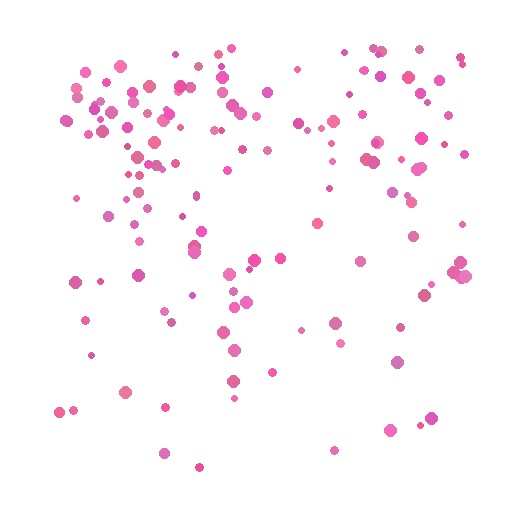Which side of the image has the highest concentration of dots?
The top.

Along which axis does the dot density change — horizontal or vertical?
Vertical.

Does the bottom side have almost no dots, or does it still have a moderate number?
Still a moderate number, just noticeably fewer than the top.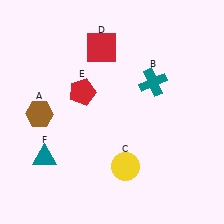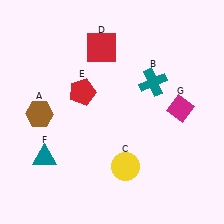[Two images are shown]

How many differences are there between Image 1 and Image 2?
There is 1 difference between the two images.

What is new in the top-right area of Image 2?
A magenta diamond (G) was added in the top-right area of Image 2.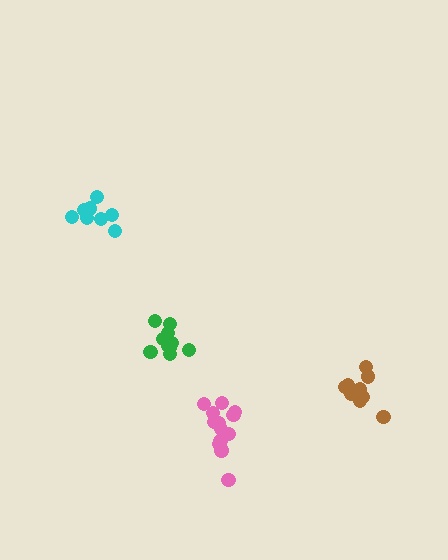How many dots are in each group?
Group 1: 12 dots, Group 2: 8 dots, Group 3: 11 dots, Group 4: 13 dots (44 total).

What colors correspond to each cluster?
The clusters are colored: brown, cyan, green, pink.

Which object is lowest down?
The pink cluster is bottommost.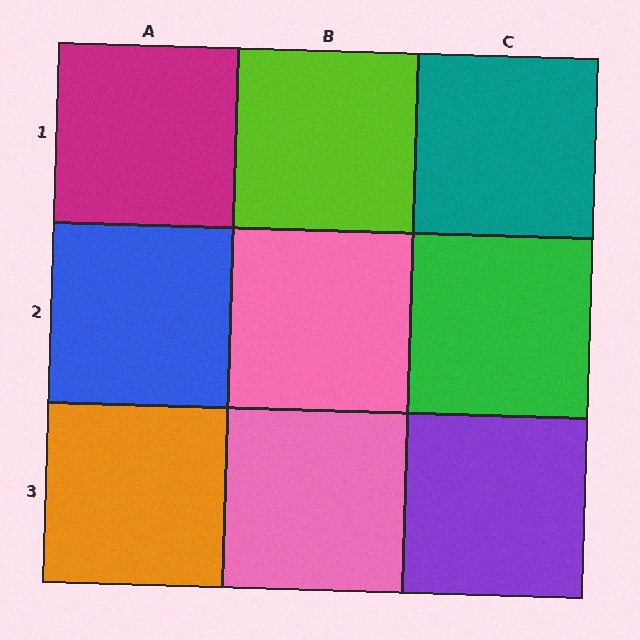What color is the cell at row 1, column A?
Magenta.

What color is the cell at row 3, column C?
Purple.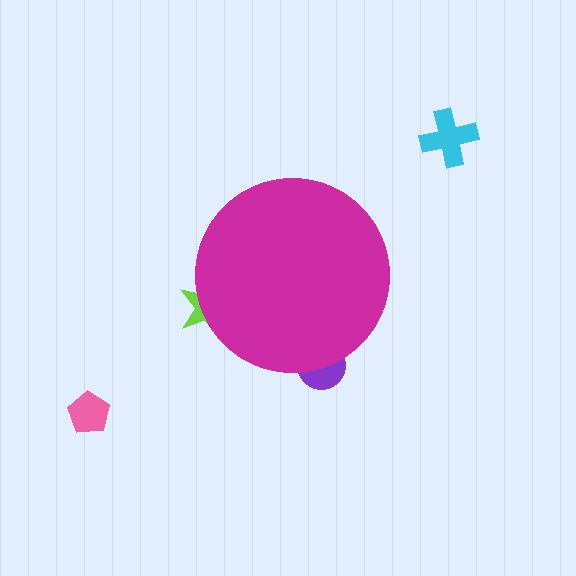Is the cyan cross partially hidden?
No, the cyan cross is fully visible.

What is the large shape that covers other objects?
A magenta circle.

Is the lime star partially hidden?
Yes, the lime star is partially hidden behind the magenta circle.